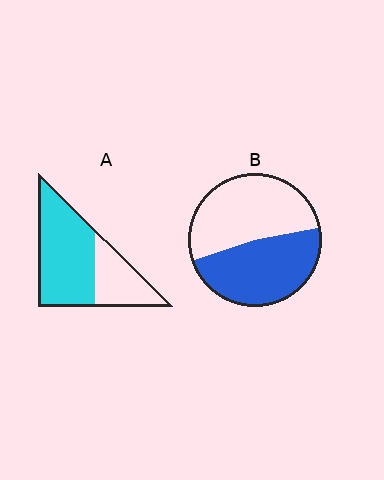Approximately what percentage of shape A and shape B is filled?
A is approximately 65% and B is approximately 50%.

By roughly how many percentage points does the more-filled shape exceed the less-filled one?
By roughly 20 percentage points (A over B).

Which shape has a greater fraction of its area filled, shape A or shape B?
Shape A.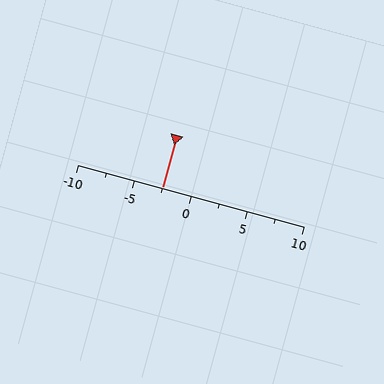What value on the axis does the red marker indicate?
The marker indicates approximately -2.5.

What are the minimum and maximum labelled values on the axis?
The axis runs from -10 to 10.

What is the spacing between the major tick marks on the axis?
The major ticks are spaced 5 apart.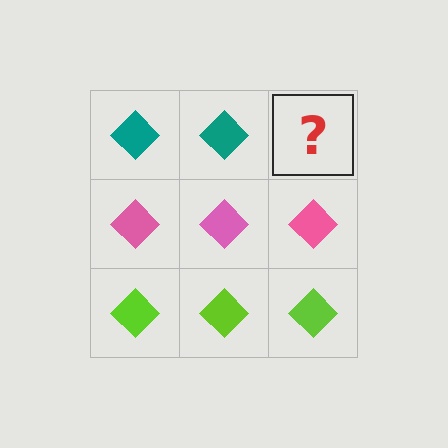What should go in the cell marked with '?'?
The missing cell should contain a teal diamond.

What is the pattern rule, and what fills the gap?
The rule is that each row has a consistent color. The gap should be filled with a teal diamond.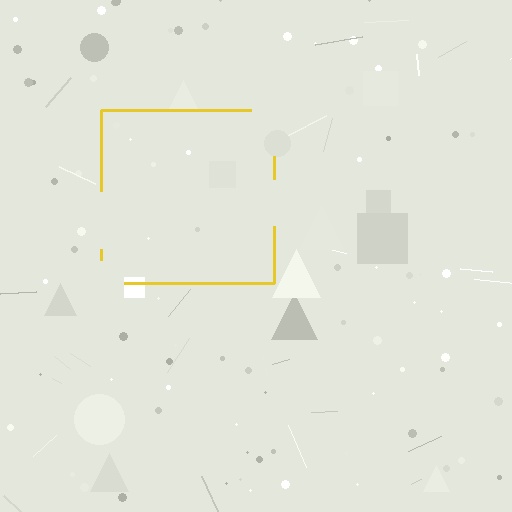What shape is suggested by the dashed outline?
The dashed outline suggests a square.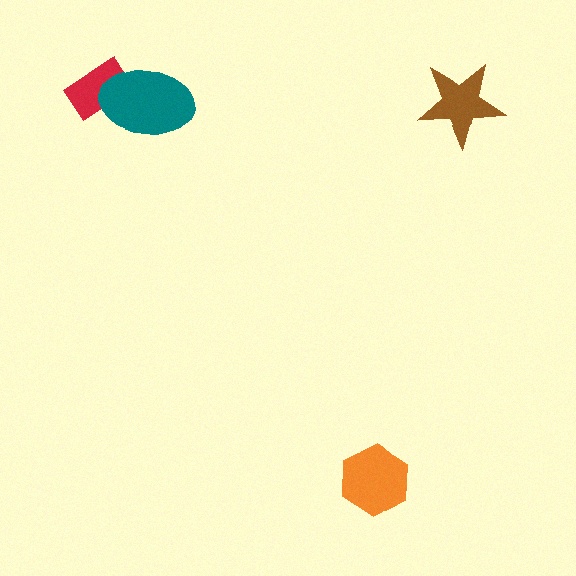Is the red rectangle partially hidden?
Yes, it is partially covered by another shape.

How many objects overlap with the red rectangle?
1 object overlaps with the red rectangle.